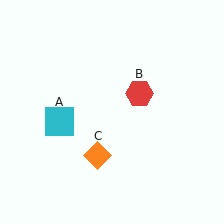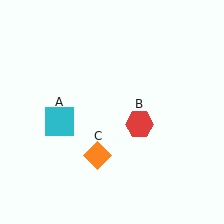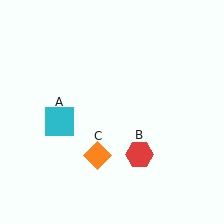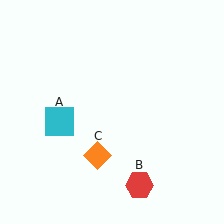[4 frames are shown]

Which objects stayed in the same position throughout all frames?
Cyan square (object A) and orange diamond (object C) remained stationary.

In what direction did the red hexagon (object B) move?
The red hexagon (object B) moved down.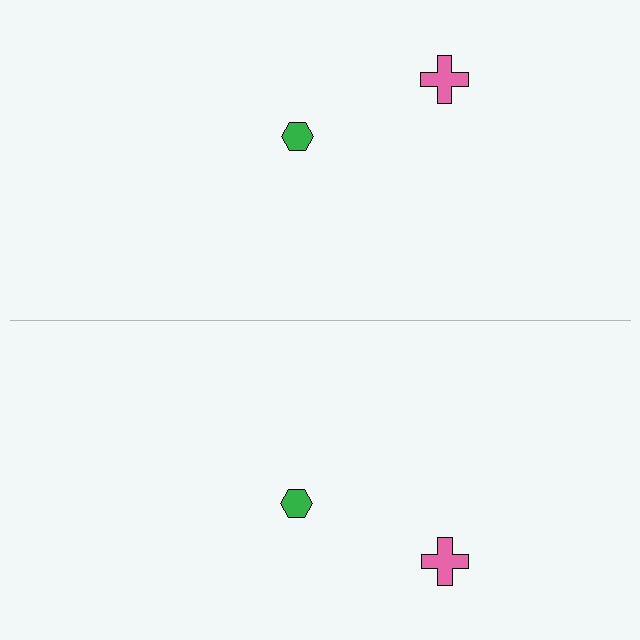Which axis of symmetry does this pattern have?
The pattern has a horizontal axis of symmetry running through the center of the image.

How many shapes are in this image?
There are 4 shapes in this image.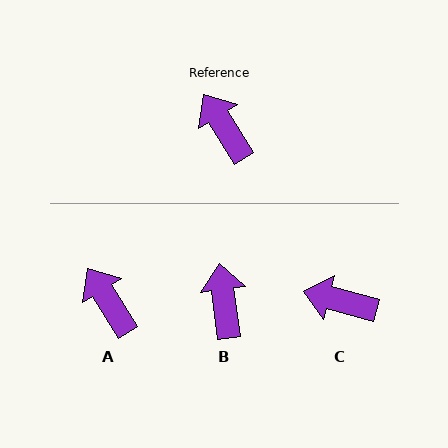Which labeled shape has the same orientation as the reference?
A.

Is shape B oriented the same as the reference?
No, it is off by about 25 degrees.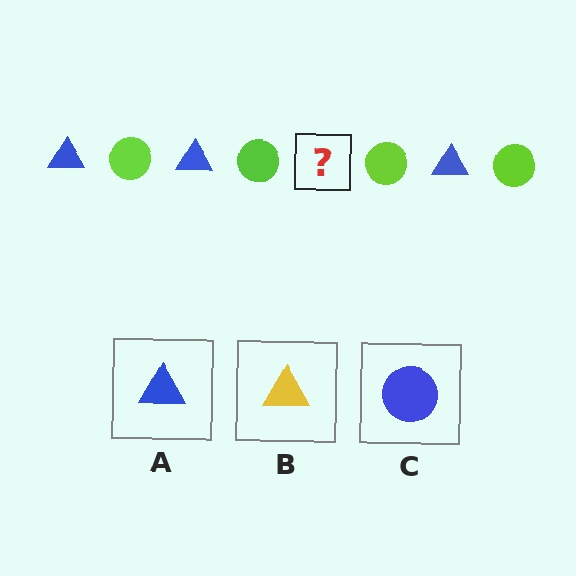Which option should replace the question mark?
Option A.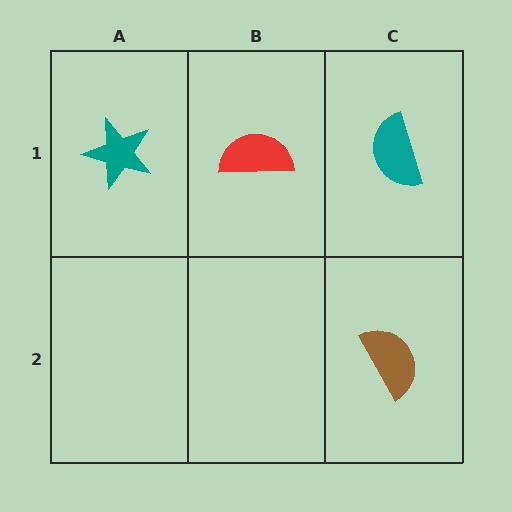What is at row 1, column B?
A red semicircle.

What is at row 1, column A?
A teal star.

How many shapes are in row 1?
3 shapes.